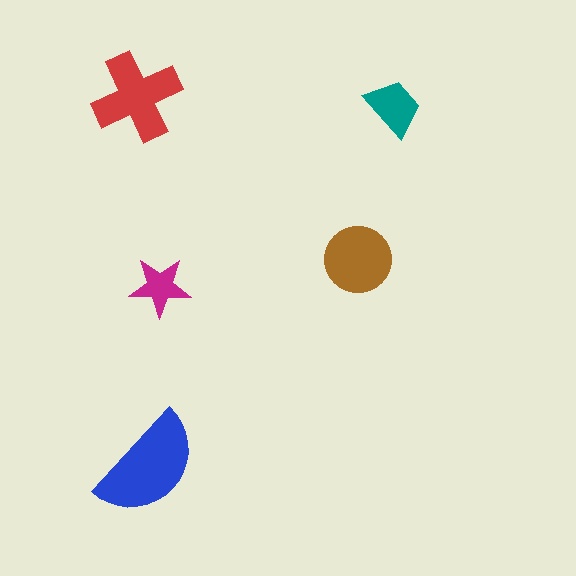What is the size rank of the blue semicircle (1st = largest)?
1st.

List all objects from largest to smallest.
The blue semicircle, the red cross, the brown circle, the teal trapezoid, the magenta star.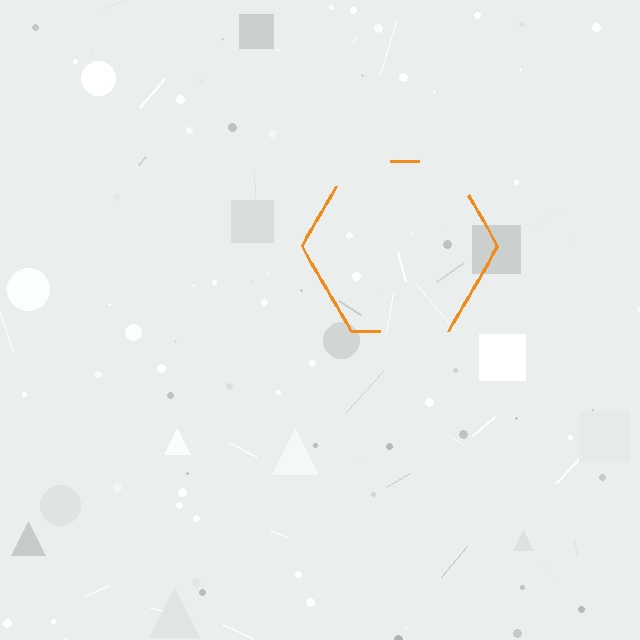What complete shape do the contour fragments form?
The contour fragments form a hexagon.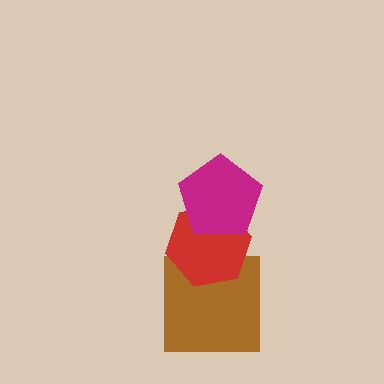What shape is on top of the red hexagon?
The magenta pentagon is on top of the red hexagon.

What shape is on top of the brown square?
The red hexagon is on top of the brown square.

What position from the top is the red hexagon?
The red hexagon is 2nd from the top.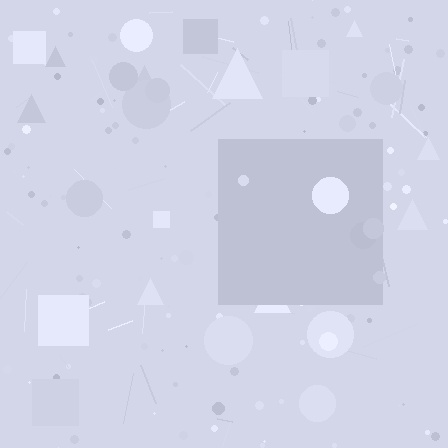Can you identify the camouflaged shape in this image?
The camouflaged shape is a square.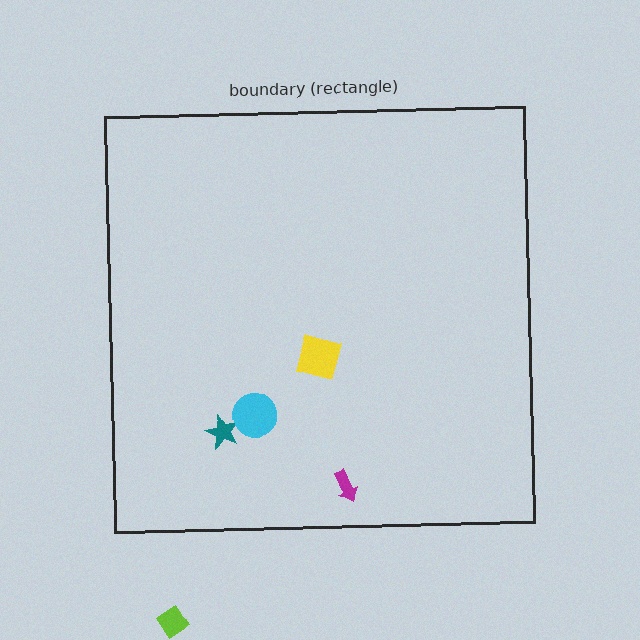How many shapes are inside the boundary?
4 inside, 1 outside.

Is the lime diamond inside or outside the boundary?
Outside.